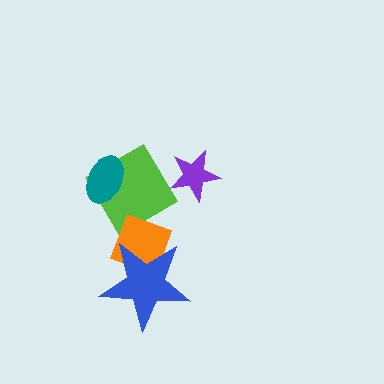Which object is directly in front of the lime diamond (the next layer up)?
The teal ellipse is directly in front of the lime diamond.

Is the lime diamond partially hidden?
Yes, it is partially covered by another shape.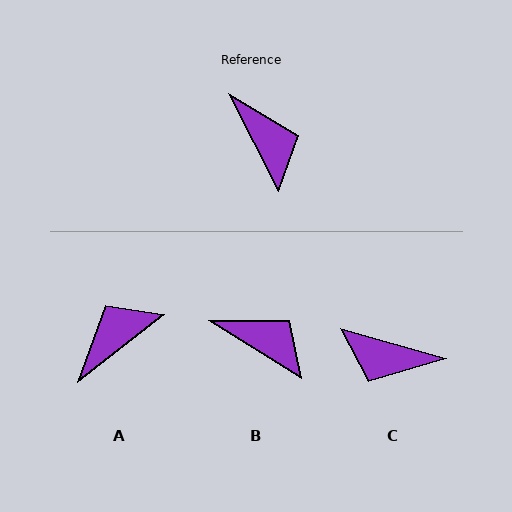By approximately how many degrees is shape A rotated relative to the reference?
Approximately 101 degrees counter-clockwise.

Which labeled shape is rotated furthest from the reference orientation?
C, about 133 degrees away.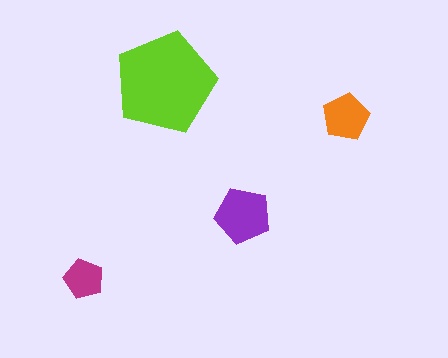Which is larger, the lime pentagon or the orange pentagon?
The lime one.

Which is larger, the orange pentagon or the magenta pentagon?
The orange one.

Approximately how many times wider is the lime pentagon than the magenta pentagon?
About 2.5 times wider.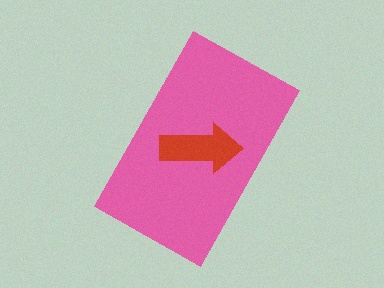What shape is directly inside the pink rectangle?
The red arrow.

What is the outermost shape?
The pink rectangle.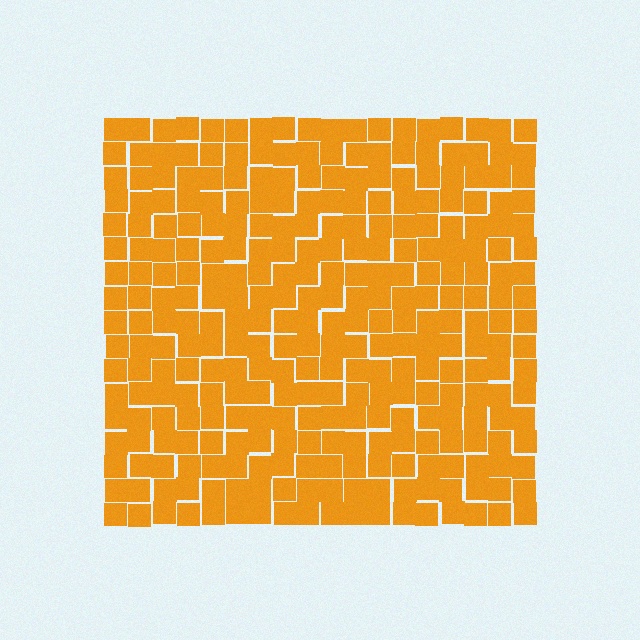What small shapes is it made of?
It is made of small squares.